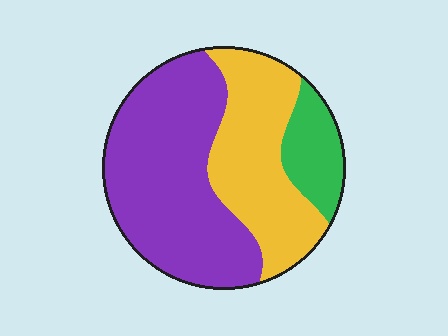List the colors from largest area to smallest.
From largest to smallest: purple, yellow, green.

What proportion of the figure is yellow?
Yellow takes up between a quarter and a half of the figure.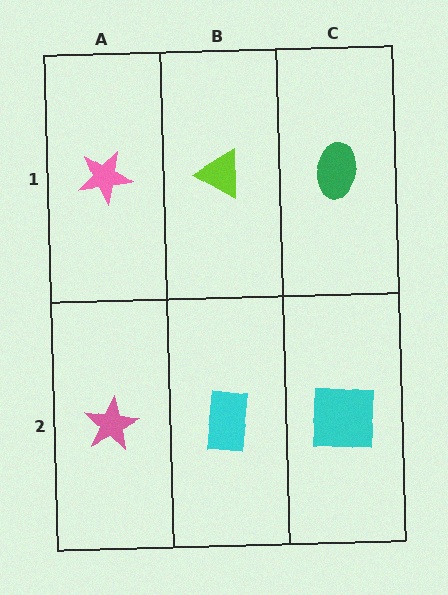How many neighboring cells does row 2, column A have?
2.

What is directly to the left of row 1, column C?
A lime triangle.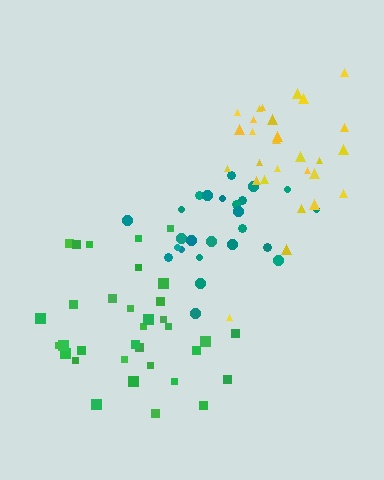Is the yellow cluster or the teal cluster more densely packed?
Teal.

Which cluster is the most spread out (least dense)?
Yellow.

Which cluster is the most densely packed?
Teal.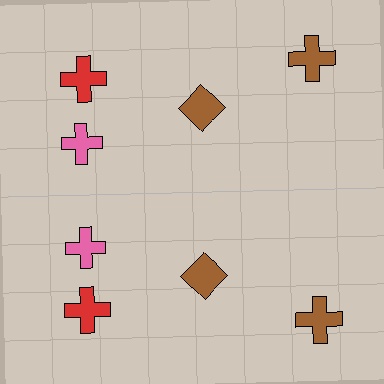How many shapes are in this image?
There are 8 shapes in this image.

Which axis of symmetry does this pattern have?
The pattern has a horizontal axis of symmetry running through the center of the image.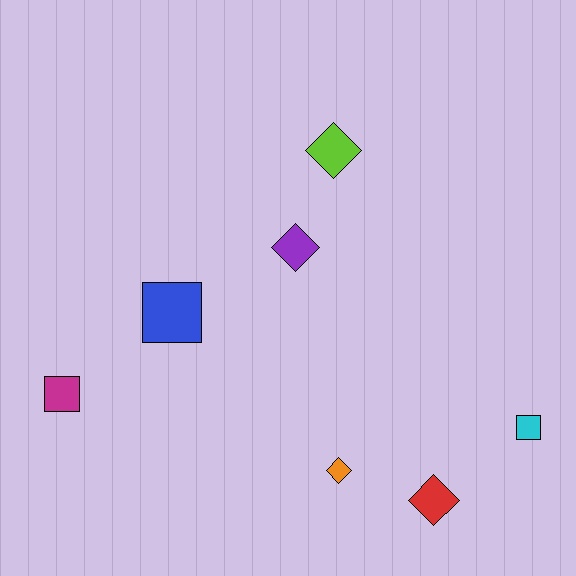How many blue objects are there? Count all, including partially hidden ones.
There is 1 blue object.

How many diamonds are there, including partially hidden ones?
There are 4 diamonds.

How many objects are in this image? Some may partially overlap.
There are 7 objects.